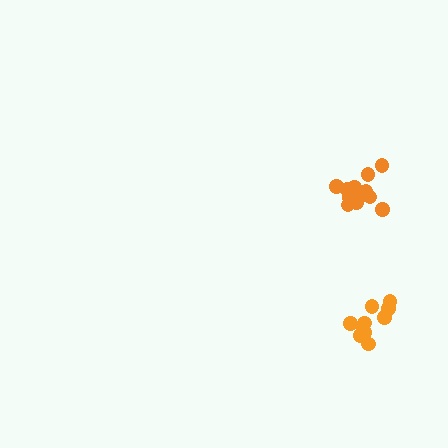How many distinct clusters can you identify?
There are 2 distinct clusters.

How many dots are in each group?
Group 1: 10 dots, Group 2: 12 dots (22 total).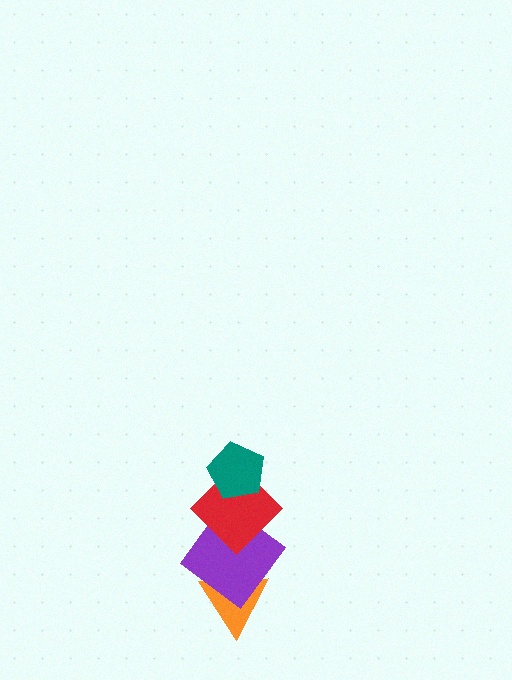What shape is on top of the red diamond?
The teal pentagon is on top of the red diamond.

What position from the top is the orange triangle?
The orange triangle is 4th from the top.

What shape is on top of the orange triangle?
The purple diamond is on top of the orange triangle.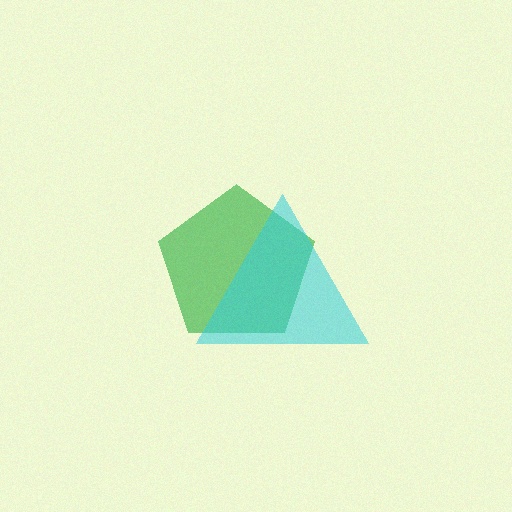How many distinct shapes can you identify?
There are 2 distinct shapes: a green pentagon, a cyan triangle.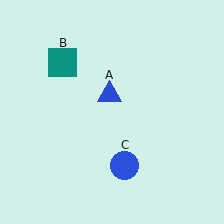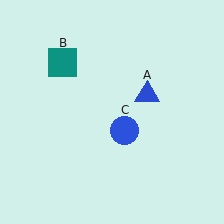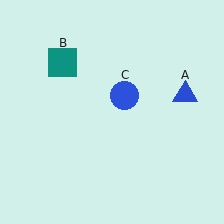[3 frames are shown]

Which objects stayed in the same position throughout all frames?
Teal square (object B) remained stationary.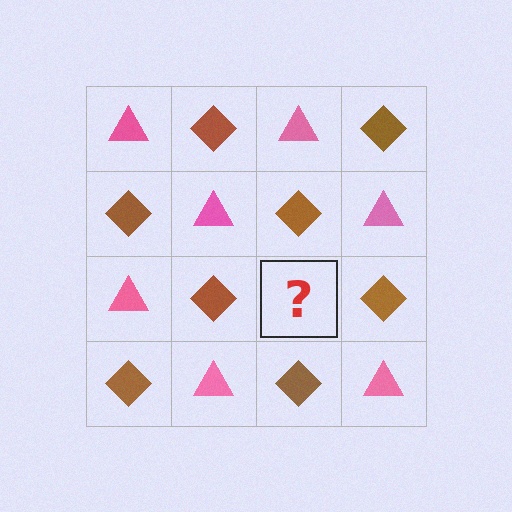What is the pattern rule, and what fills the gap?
The rule is that it alternates pink triangle and brown diamond in a checkerboard pattern. The gap should be filled with a pink triangle.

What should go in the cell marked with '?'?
The missing cell should contain a pink triangle.